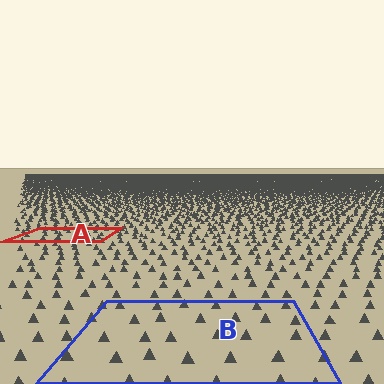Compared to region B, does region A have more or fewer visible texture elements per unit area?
Region A has more texture elements per unit area — they are packed more densely because it is farther away.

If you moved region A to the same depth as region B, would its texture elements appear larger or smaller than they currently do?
They would appear larger. At a closer depth, the same texture elements are projected at a bigger on-screen size.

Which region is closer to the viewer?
Region B is closer. The texture elements there are larger and more spread out.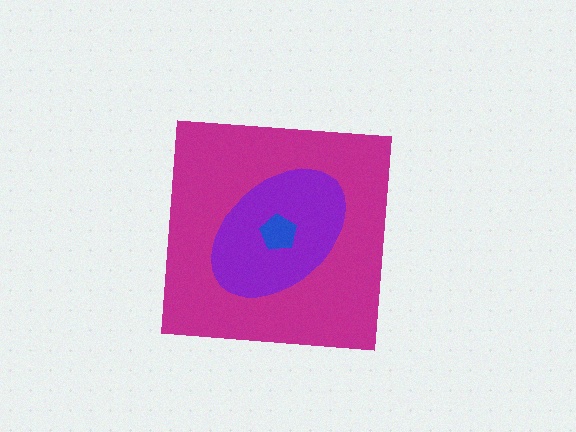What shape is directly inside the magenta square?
The purple ellipse.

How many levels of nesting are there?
3.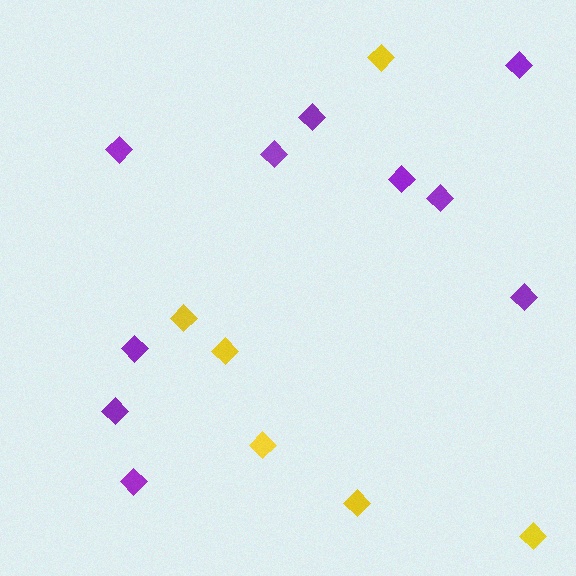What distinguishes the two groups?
There are 2 groups: one group of yellow diamonds (6) and one group of purple diamonds (10).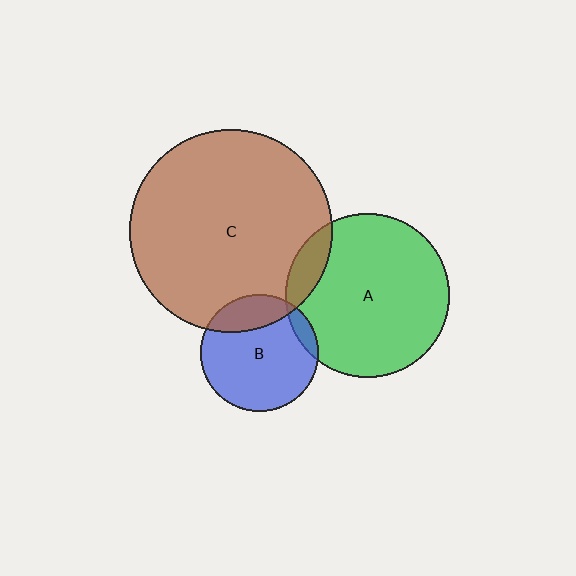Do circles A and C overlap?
Yes.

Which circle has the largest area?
Circle C (brown).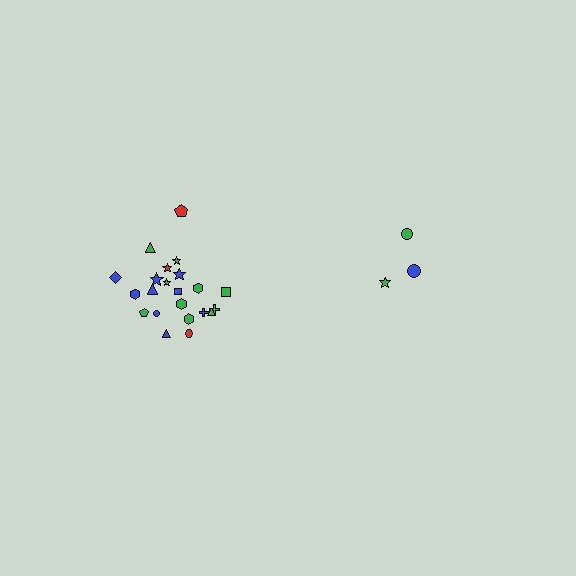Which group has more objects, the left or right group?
The left group.